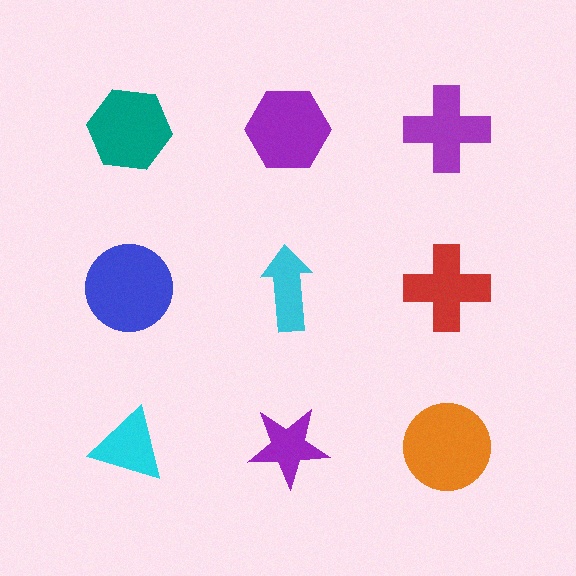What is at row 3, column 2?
A purple star.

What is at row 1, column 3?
A purple cross.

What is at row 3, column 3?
An orange circle.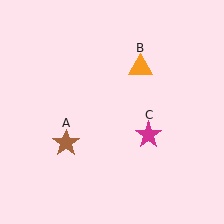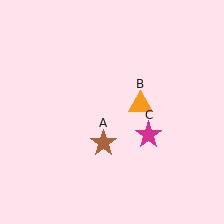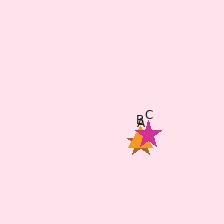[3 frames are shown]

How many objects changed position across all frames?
2 objects changed position: brown star (object A), orange triangle (object B).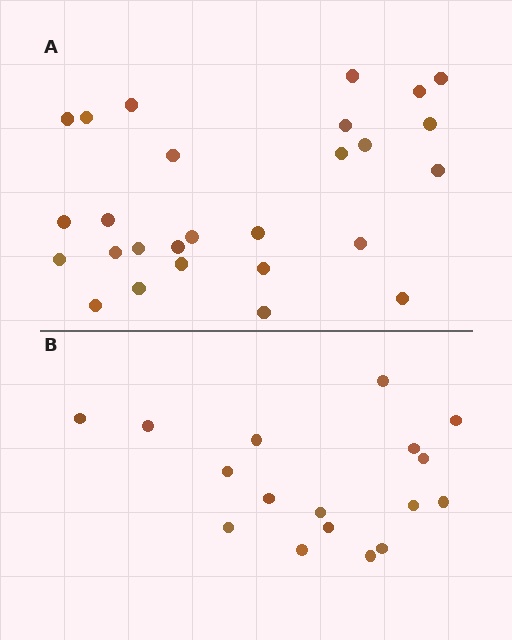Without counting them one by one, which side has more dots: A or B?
Region A (the top region) has more dots.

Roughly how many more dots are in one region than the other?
Region A has roughly 10 or so more dots than region B.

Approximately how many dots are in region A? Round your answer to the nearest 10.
About 30 dots. (The exact count is 27, which rounds to 30.)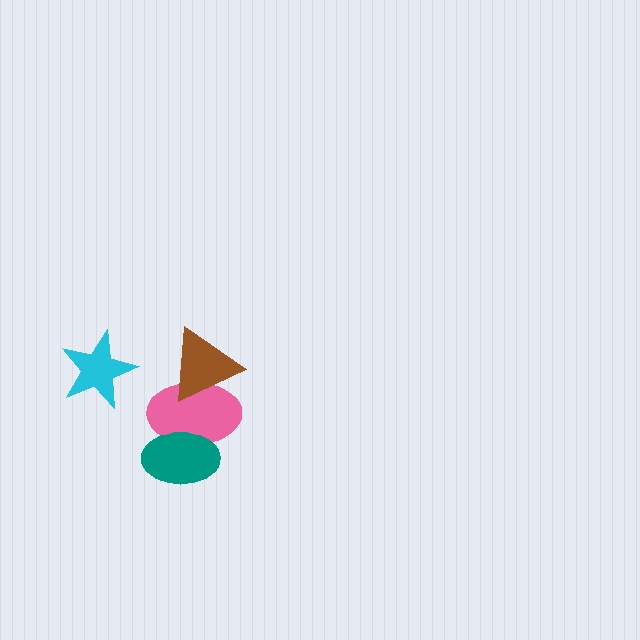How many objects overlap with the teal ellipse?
1 object overlaps with the teal ellipse.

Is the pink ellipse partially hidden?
Yes, it is partially covered by another shape.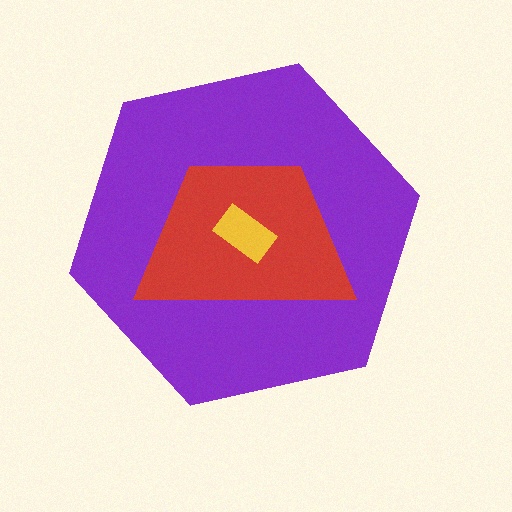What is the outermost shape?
The purple hexagon.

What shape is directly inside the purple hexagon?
The red trapezoid.